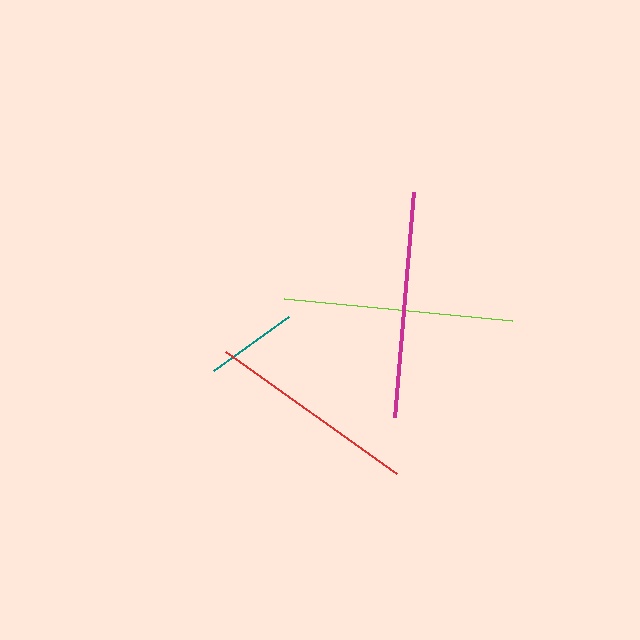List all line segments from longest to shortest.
From longest to shortest: lime, magenta, red, teal.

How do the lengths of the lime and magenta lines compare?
The lime and magenta lines are approximately the same length.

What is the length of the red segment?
The red segment is approximately 211 pixels long.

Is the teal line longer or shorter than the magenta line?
The magenta line is longer than the teal line.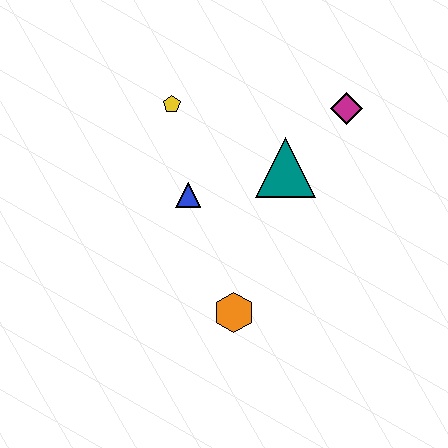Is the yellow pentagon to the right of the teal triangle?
No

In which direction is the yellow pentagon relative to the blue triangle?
The yellow pentagon is above the blue triangle.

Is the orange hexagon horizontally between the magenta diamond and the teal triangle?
No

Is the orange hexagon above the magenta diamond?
No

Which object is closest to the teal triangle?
The magenta diamond is closest to the teal triangle.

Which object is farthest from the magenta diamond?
The orange hexagon is farthest from the magenta diamond.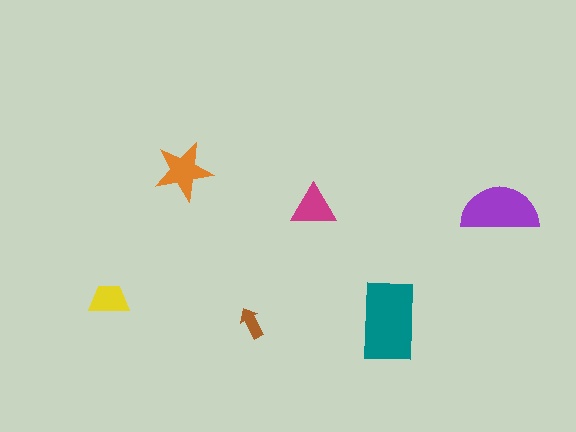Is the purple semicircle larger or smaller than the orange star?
Larger.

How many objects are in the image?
There are 6 objects in the image.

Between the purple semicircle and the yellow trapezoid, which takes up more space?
The purple semicircle.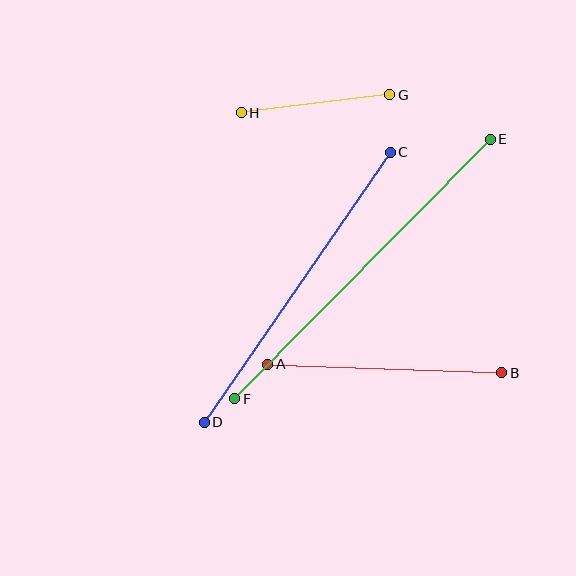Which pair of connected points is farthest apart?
Points E and F are farthest apart.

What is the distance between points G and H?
The distance is approximately 149 pixels.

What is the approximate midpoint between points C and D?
The midpoint is at approximately (297, 287) pixels.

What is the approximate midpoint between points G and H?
The midpoint is at approximately (315, 104) pixels.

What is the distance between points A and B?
The distance is approximately 234 pixels.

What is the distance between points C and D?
The distance is approximately 328 pixels.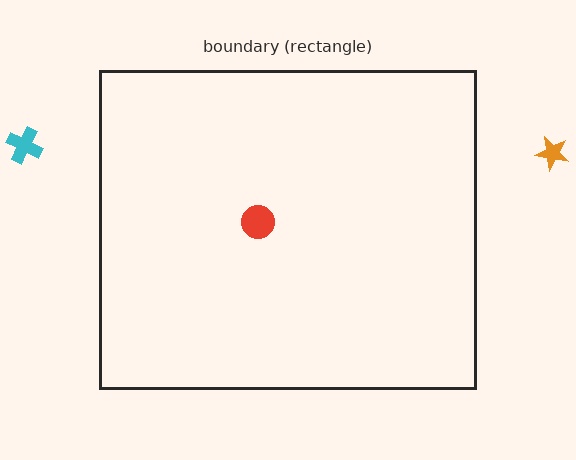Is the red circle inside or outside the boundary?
Inside.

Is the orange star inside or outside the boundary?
Outside.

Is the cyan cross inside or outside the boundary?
Outside.